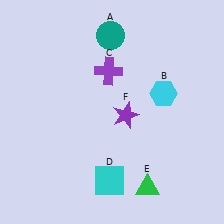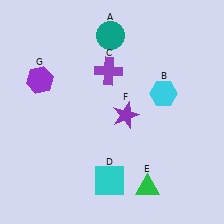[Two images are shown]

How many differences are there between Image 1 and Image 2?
There is 1 difference between the two images.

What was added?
A purple hexagon (G) was added in Image 2.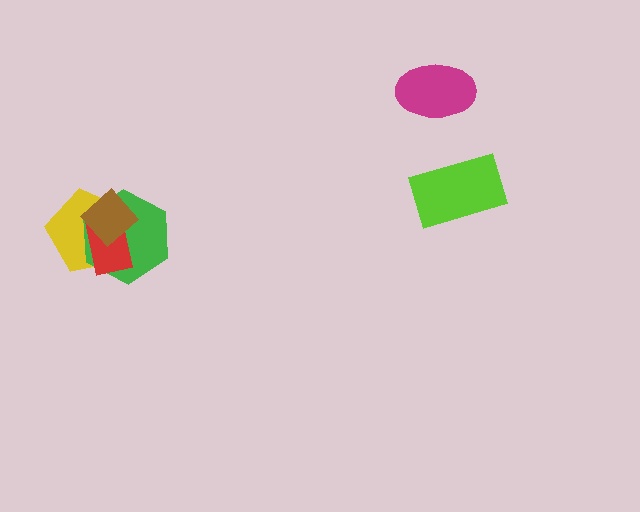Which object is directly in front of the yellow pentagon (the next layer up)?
The green hexagon is directly in front of the yellow pentagon.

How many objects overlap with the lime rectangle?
0 objects overlap with the lime rectangle.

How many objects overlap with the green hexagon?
3 objects overlap with the green hexagon.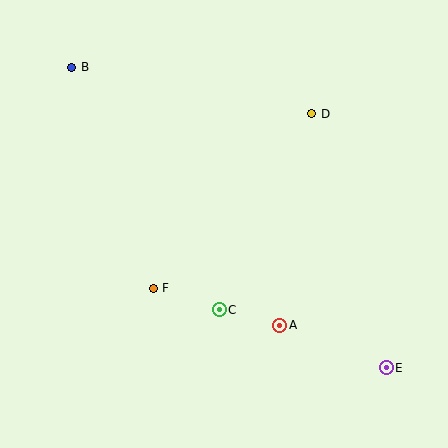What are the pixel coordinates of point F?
Point F is at (153, 288).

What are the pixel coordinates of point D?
Point D is at (312, 114).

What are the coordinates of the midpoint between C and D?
The midpoint between C and D is at (266, 212).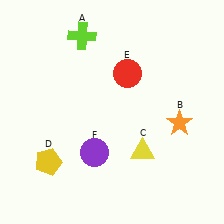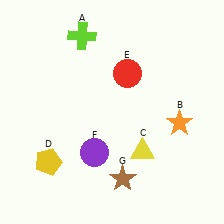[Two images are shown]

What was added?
A brown star (G) was added in Image 2.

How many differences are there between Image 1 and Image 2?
There is 1 difference between the two images.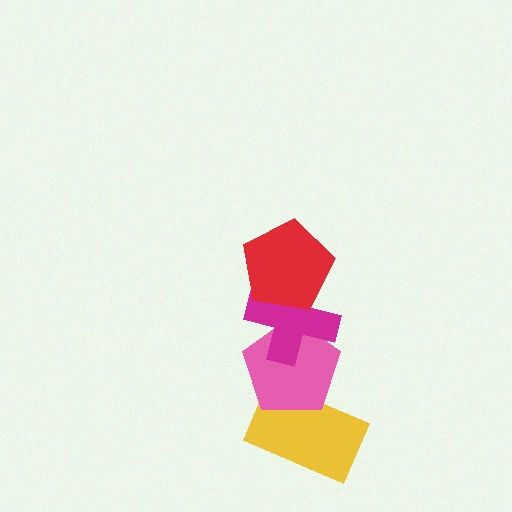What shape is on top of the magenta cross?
The red pentagon is on top of the magenta cross.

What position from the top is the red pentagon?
The red pentagon is 1st from the top.